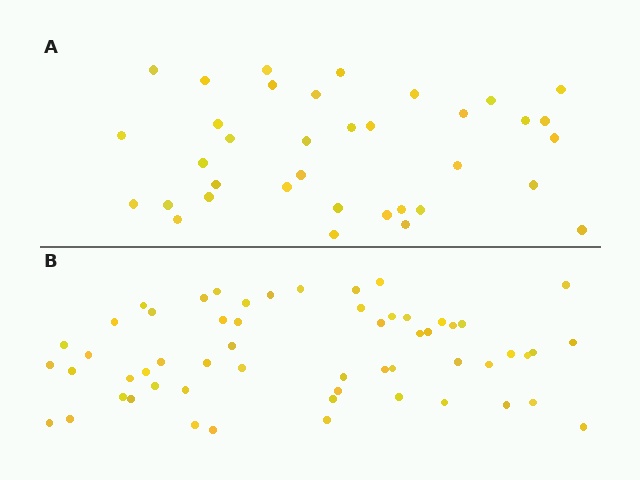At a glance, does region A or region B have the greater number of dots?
Region B (the bottom region) has more dots.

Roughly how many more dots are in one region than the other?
Region B has approximately 20 more dots than region A.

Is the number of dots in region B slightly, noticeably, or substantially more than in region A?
Region B has substantially more. The ratio is roughly 1.6 to 1.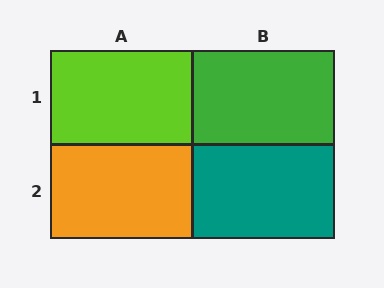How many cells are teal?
1 cell is teal.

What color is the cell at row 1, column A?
Lime.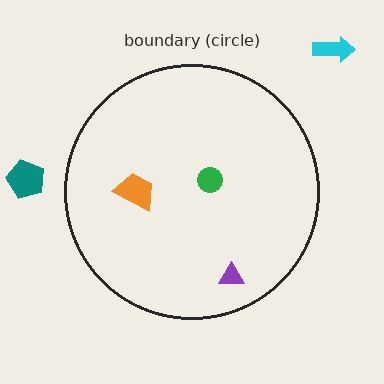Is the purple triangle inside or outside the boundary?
Inside.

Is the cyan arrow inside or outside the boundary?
Outside.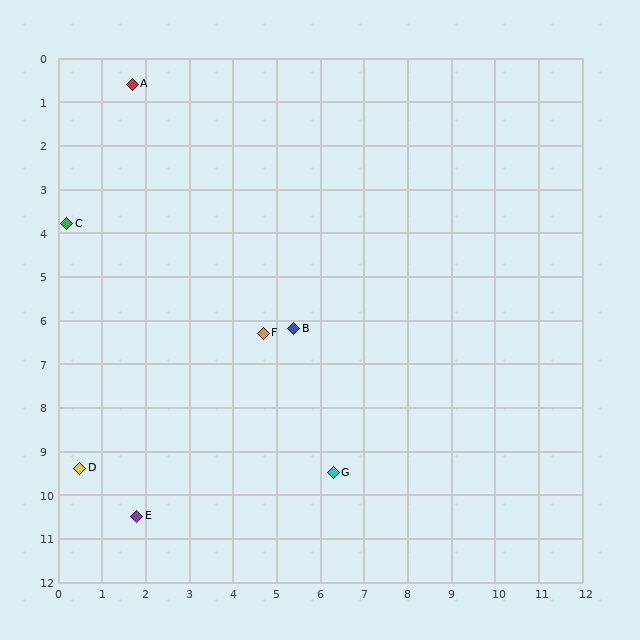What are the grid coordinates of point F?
Point F is at approximately (4.7, 6.3).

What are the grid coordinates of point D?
Point D is at approximately (0.5, 9.4).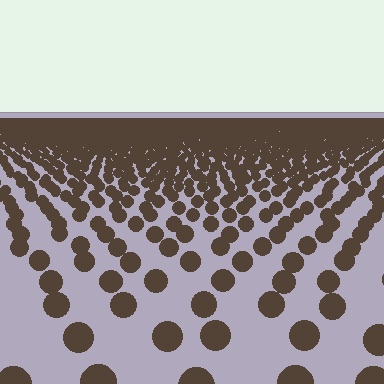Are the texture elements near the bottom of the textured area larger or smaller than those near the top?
Larger. Near the bottom, elements are closer to the viewer and appear at a bigger on-screen size.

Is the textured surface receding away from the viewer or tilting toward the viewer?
The surface is receding away from the viewer. Texture elements get smaller and denser toward the top.